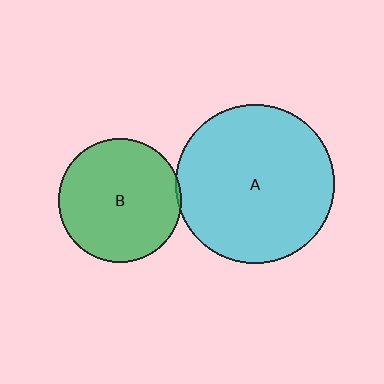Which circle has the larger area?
Circle A (cyan).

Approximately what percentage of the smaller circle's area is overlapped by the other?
Approximately 5%.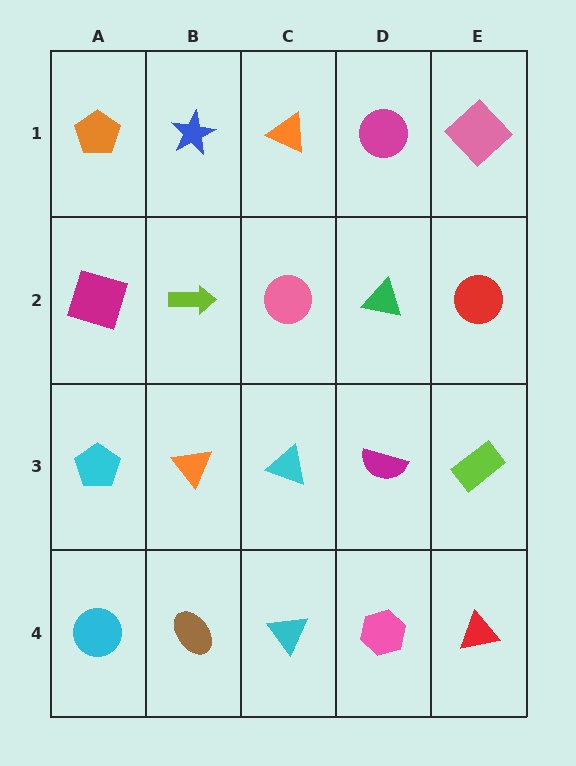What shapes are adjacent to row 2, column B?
A blue star (row 1, column B), an orange triangle (row 3, column B), a magenta square (row 2, column A), a pink circle (row 2, column C).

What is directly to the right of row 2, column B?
A pink circle.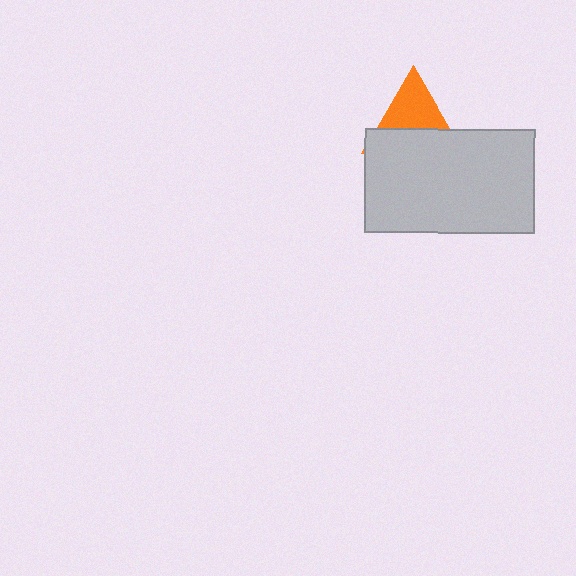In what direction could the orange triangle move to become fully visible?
The orange triangle could move up. That would shift it out from behind the light gray rectangle entirely.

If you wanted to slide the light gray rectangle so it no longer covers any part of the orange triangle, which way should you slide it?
Slide it down — that is the most direct way to separate the two shapes.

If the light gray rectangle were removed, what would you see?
You would see the complete orange triangle.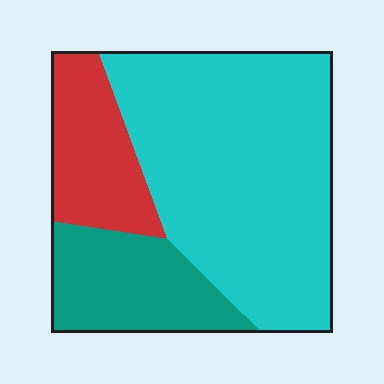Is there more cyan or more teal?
Cyan.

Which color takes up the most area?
Cyan, at roughly 60%.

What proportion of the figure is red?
Red takes up about one sixth (1/6) of the figure.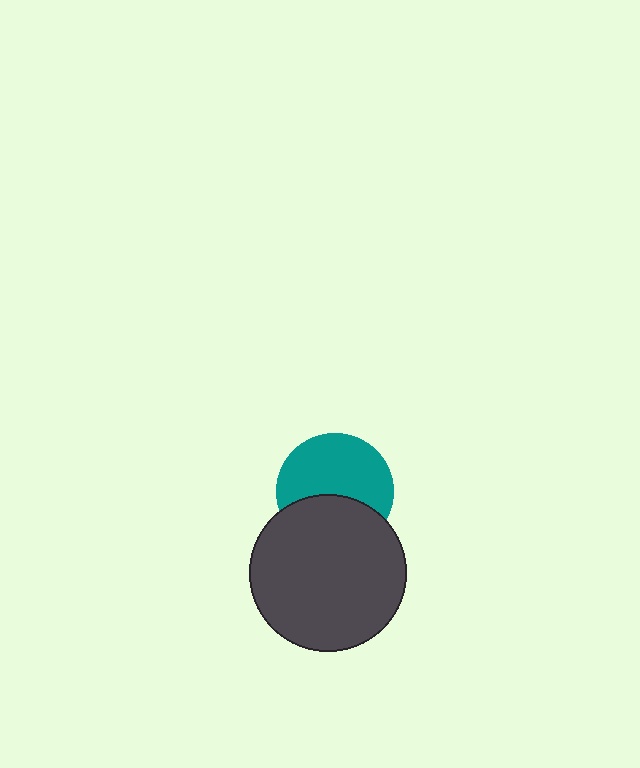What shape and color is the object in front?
The object in front is a dark gray circle.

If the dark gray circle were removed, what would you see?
You would see the complete teal circle.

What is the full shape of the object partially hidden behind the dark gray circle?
The partially hidden object is a teal circle.